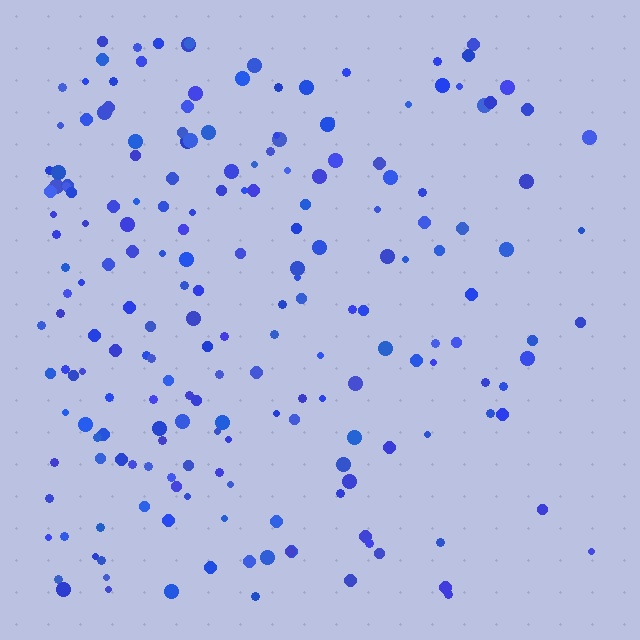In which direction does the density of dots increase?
From right to left, with the left side densest.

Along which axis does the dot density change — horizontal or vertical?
Horizontal.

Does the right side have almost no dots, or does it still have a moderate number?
Still a moderate number, just noticeably fewer than the left.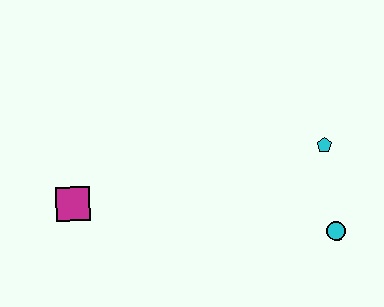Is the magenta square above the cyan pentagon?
No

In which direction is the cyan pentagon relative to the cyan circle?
The cyan pentagon is above the cyan circle.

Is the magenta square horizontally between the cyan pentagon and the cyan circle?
No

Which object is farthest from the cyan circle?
The magenta square is farthest from the cyan circle.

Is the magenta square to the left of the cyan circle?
Yes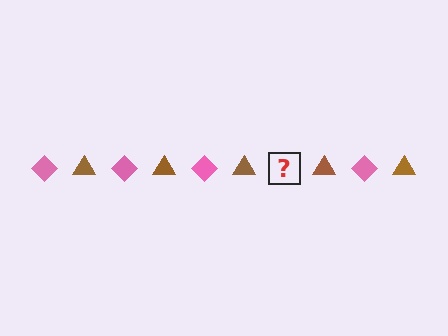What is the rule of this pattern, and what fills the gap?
The rule is that the pattern alternates between pink diamond and brown triangle. The gap should be filled with a pink diamond.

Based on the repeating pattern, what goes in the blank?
The blank should be a pink diamond.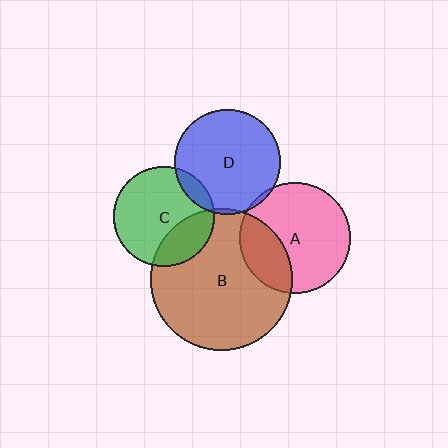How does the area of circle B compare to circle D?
Approximately 1.8 times.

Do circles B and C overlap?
Yes.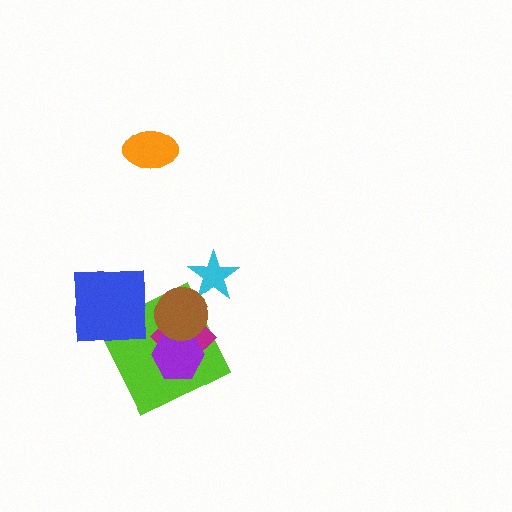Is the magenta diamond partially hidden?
Yes, it is partially covered by another shape.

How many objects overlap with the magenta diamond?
3 objects overlap with the magenta diamond.